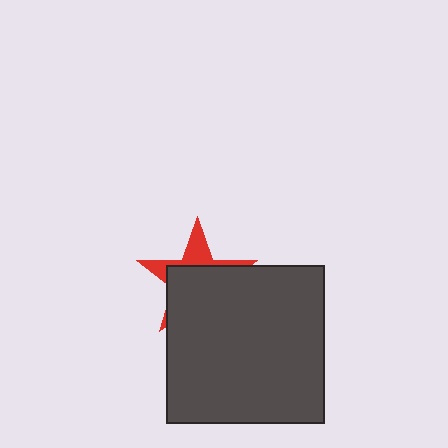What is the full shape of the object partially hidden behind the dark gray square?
The partially hidden object is a red star.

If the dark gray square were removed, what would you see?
You would see the complete red star.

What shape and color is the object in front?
The object in front is a dark gray square.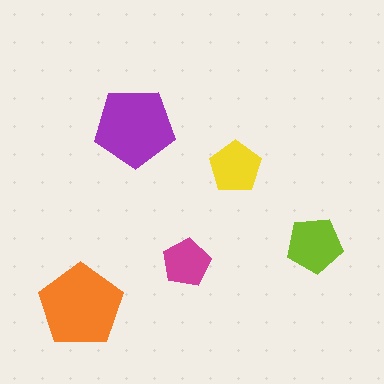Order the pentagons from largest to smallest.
the orange one, the purple one, the lime one, the yellow one, the magenta one.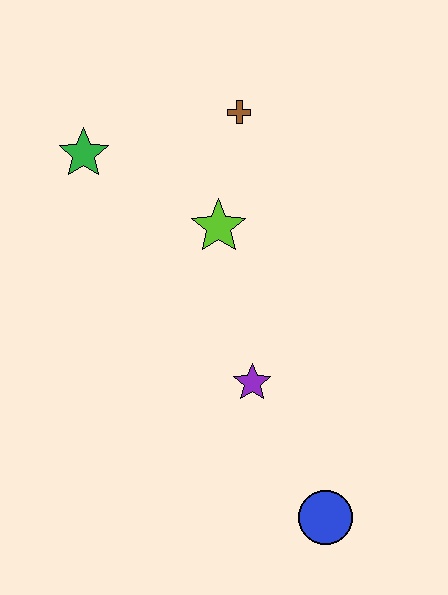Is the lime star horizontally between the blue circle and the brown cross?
No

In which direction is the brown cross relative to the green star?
The brown cross is to the right of the green star.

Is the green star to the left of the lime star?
Yes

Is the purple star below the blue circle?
No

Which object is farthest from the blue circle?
The green star is farthest from the blue circle.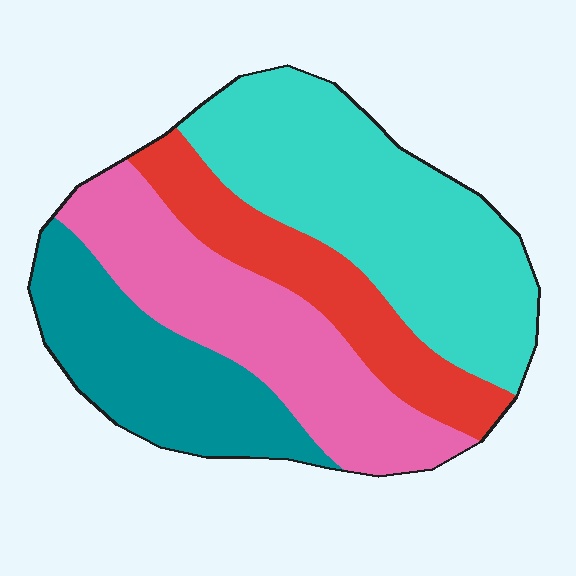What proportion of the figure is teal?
Teal covers roughly 20% of the figure.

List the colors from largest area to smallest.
From largest to smallest: cyan, pink, teal, red.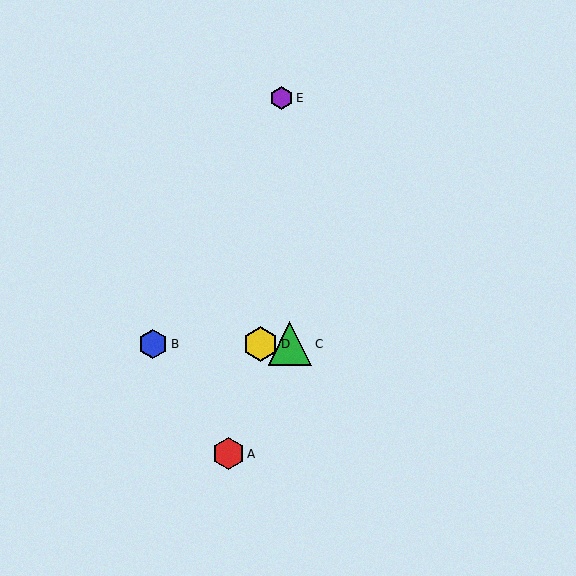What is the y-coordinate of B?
Object B is at y≈344.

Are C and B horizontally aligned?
Yes, both are at y≈344.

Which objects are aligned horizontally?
Objects B, C, D are aligned horizontally.